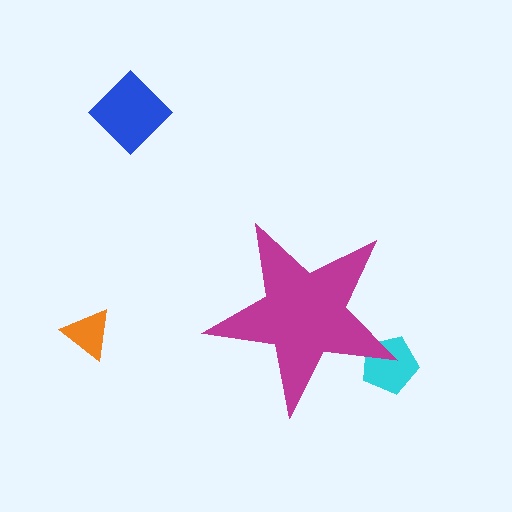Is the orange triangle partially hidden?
No, the orange triangle is fully visible.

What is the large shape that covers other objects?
A magenta star.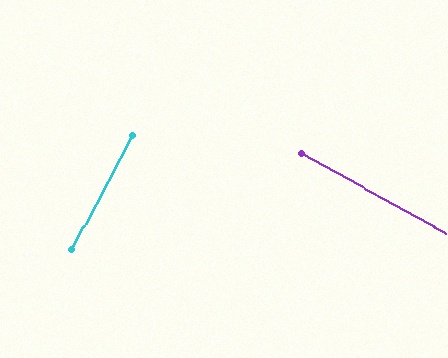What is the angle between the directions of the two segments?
Approximately 89 degrees.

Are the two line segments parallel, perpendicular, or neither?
Perpendicular — they meet at approximately 89°.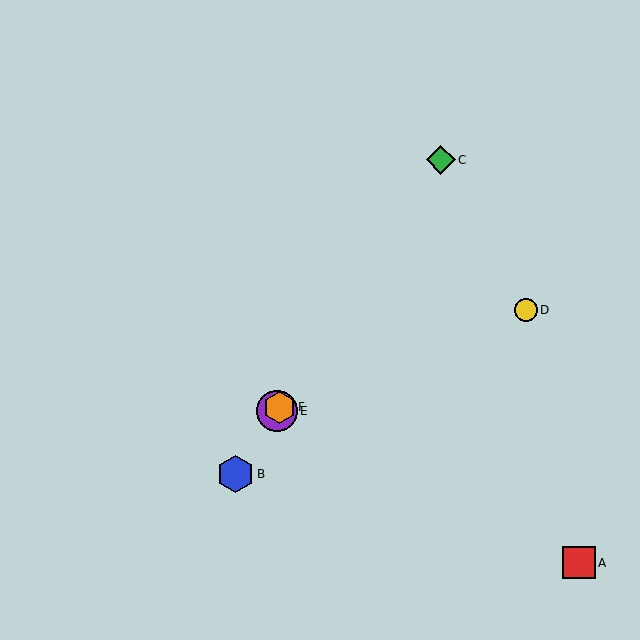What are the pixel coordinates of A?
Object A is at (579, 563).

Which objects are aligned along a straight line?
Objects B, C, E, F are aligned along a straight line.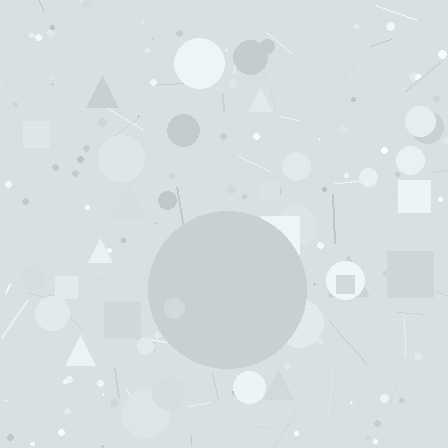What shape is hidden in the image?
A circle is hidden in the image.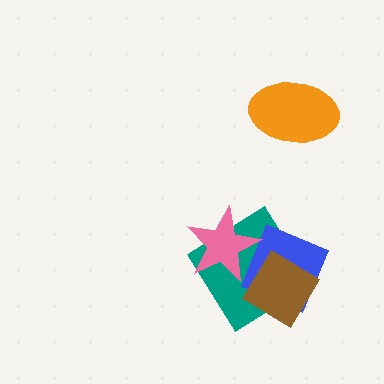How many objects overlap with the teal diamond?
3 objects overlap with the teal diamond.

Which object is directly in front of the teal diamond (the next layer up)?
The blue diamond is directly in front of the teal diamond.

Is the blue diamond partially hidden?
Yes, it is partially covered by another shape.